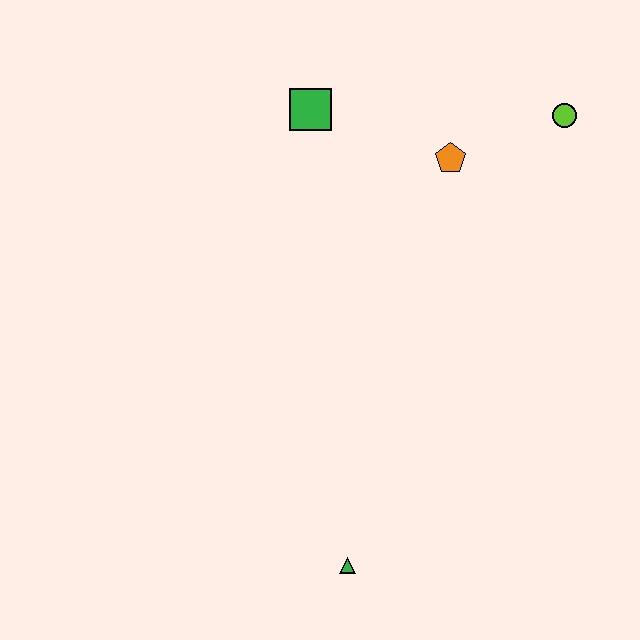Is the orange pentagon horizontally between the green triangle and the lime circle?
Yes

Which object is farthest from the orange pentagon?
The green triangle is farthest from the orange pentagon.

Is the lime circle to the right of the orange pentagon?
Yes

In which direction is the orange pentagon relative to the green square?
The orange pentagon is to the right of the green square.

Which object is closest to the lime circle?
The orange pentagon is closest to the lime circle.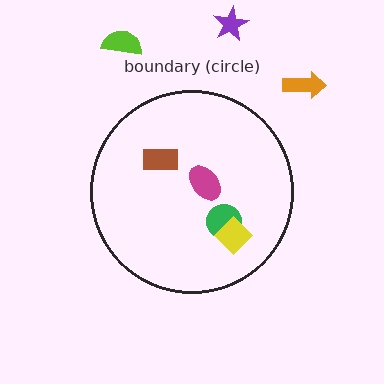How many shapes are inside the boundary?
4 inside, 3 outside.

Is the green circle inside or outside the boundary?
Inside.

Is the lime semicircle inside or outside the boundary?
Outside.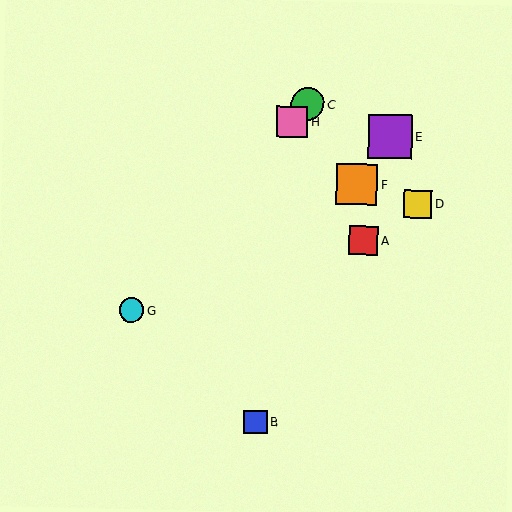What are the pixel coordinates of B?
Object B is at (256, 422).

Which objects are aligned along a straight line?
Objects C, G, H are aligned along a straight line.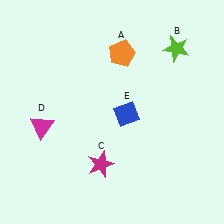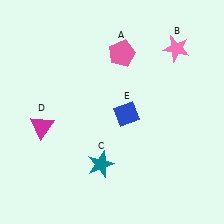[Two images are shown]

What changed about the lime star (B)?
In Image 1, B is lime. In Image 2, it changed to pink.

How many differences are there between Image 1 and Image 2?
There are 3 differences between the two images.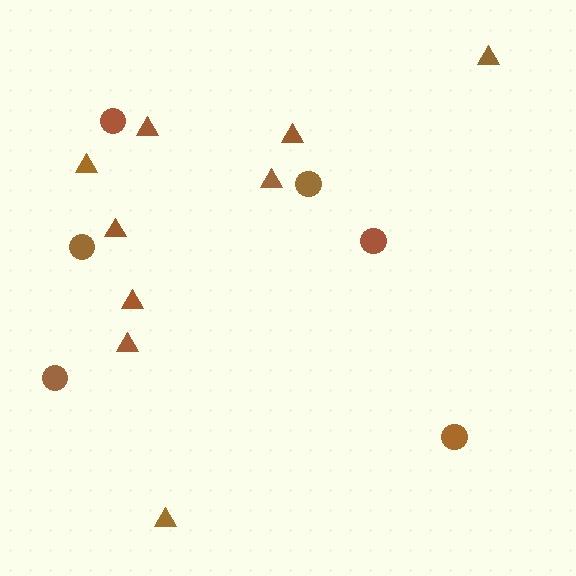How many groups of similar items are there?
There are 2 groups: one group of triangles (9) and one group of circles (6).